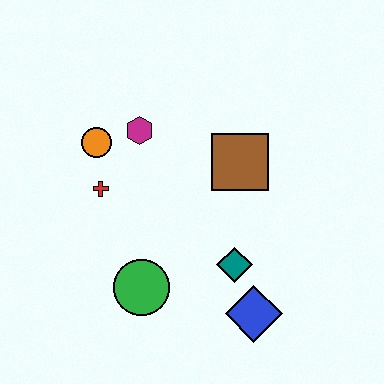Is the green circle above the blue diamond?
Yes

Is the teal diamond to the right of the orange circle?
Yes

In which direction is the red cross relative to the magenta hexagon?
The red cross is below the magenta hexagon.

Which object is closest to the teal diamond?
The blue diamond is closest to the teal diamond.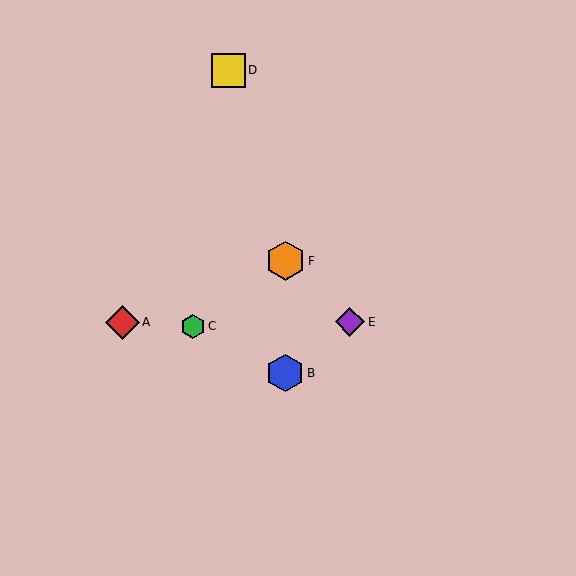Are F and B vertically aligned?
Yes, both are at x≈285.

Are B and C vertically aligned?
No, B is at x≈285 and C is at x≈193.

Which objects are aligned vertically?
Objects B, F are aligned vertically.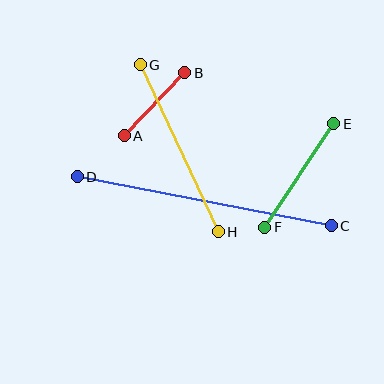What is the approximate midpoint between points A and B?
The midpoint is at approximately (154, 104) pixels.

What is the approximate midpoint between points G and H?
The midpoint is at approximately (179, 148) pixels.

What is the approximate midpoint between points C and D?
The midpoint is at approximately (204, 201) pixels.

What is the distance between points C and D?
The distance is approximately 259 pixels.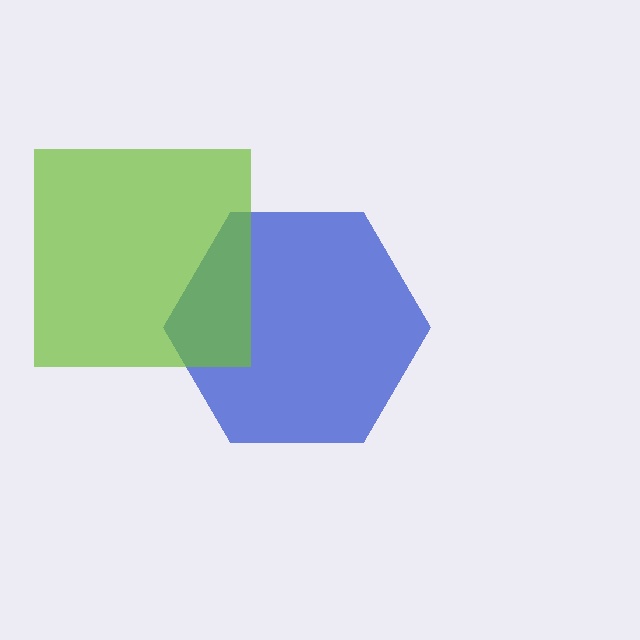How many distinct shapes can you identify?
There are 2 distinct shapes: a blue hexagon, a lime square.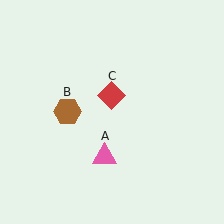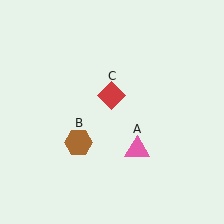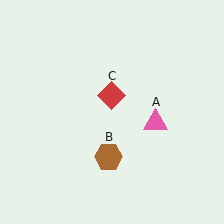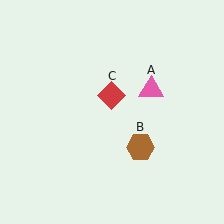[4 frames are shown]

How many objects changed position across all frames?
2 objects changed position: pink triangle (object A), brown hexagon (object B).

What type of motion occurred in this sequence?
The pink triangle (object A), brown hexagon (object B) rotated counterclockwise around the center of the scene.